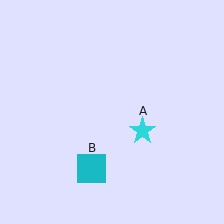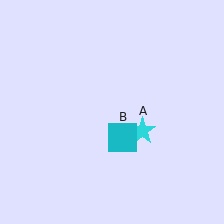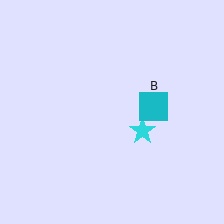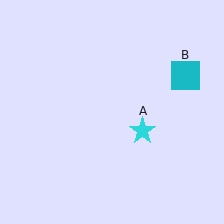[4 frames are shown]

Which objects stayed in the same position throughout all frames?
Cyan star (object A) remained stationary.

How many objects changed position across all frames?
1 object changed position: cyan square (object B).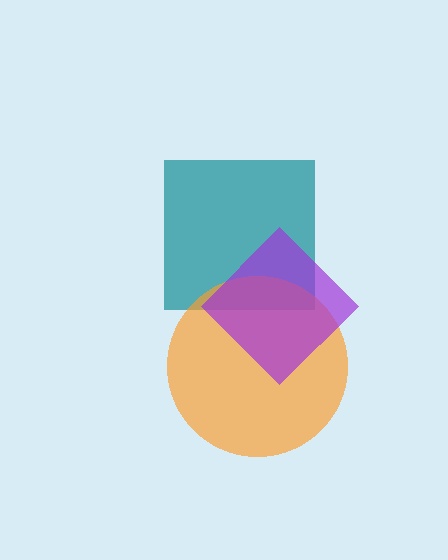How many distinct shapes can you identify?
There are 3 distinct shapes: a teal square, an orange circle, a purple diamond.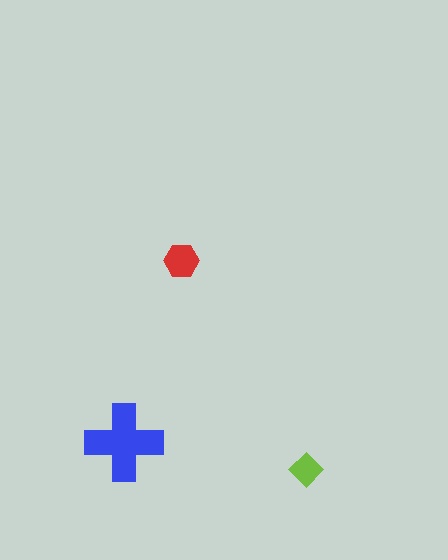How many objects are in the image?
There are 3 objects in the image.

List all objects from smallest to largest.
The lime diamond, the red hexagon, the blue cross.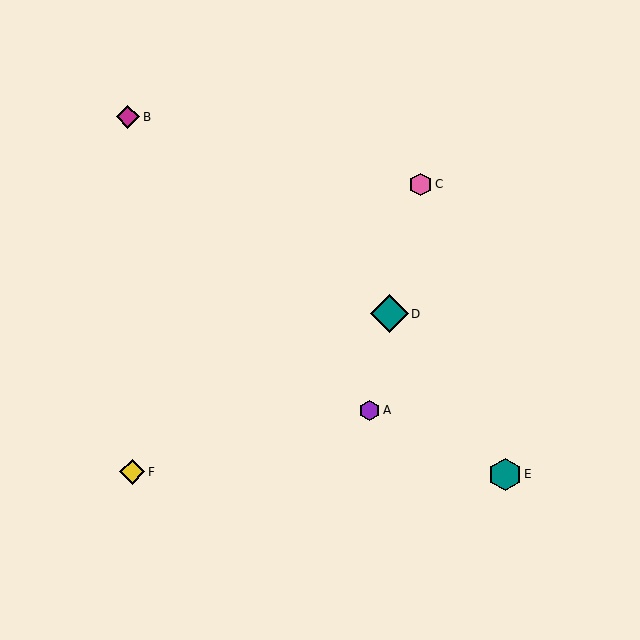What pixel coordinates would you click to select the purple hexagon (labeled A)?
Click at (370, 410) to select the purple hexagon A.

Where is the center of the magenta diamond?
The center of the magenta diamond is at (128, 117).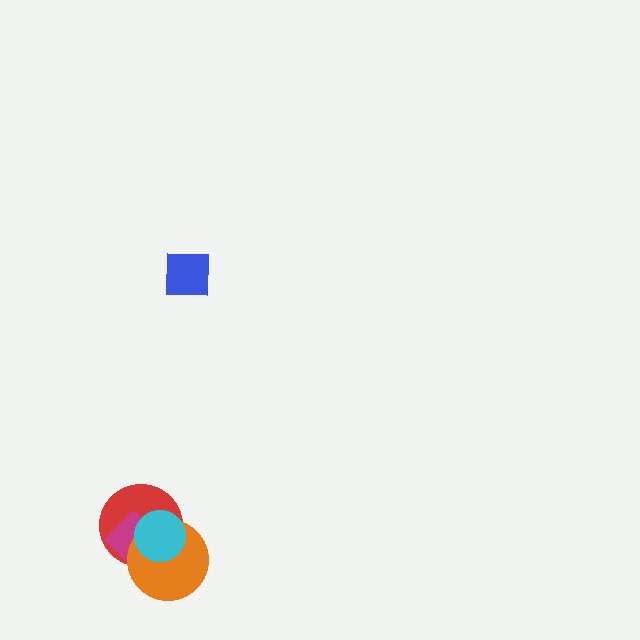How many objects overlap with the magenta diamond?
3 objects overlap with the magenta diamond.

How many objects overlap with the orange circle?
3 objects overlap with the orange circle.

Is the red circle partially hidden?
Yes, it is partially covered by another shape.